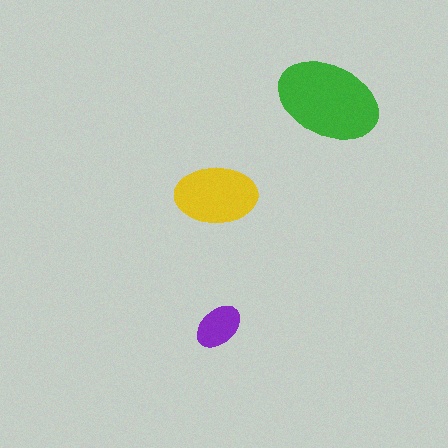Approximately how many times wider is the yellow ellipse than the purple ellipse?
About 1.5 times wider.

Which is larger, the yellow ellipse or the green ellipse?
The green one.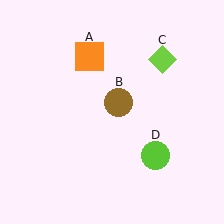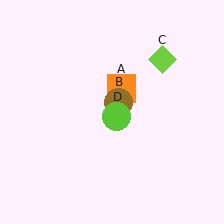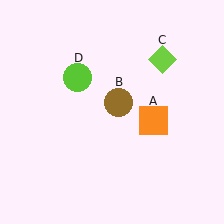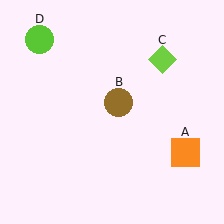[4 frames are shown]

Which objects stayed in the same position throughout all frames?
Brown circle (object B) and lime diamond (object C) remained stationary.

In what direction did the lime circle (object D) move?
The lime circle (object D) moved up and to the left.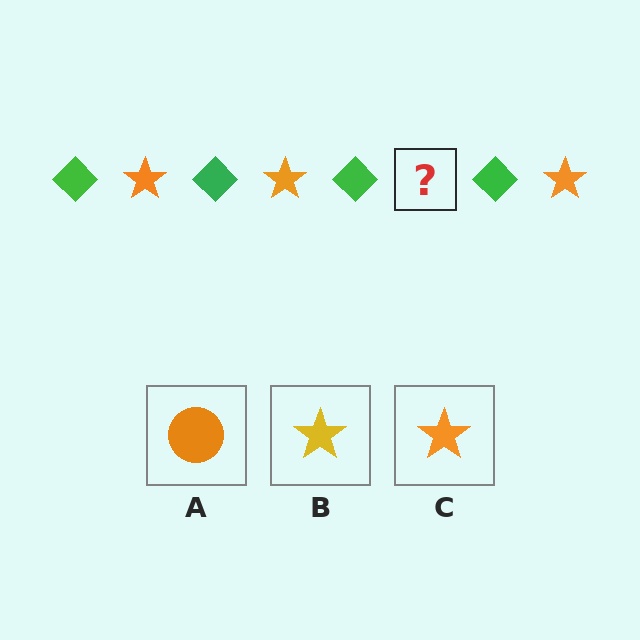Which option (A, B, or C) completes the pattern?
C.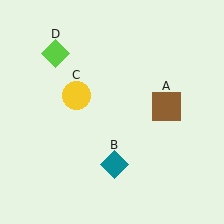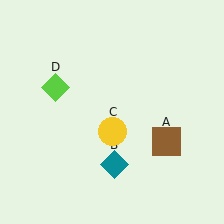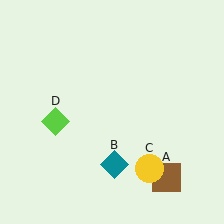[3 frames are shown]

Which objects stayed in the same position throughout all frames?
Teal diamond (object B) remained stationary.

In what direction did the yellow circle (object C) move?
The yellow circle (object C) moved down and to the right.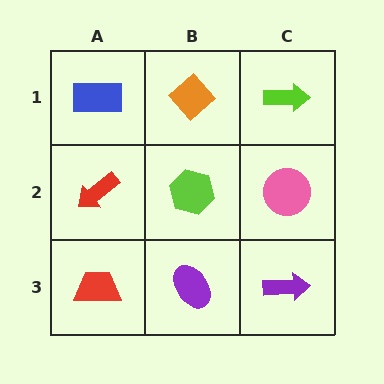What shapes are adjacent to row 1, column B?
A lime hexagon (row 2, column B), a blue rectangle (row 1, column A), a lime arrow (row 1, column C).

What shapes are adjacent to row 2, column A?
A blue rectangle (row 1, column A), a red trapezoid (row 3, column A), a lime hexagon (row 2, column B).